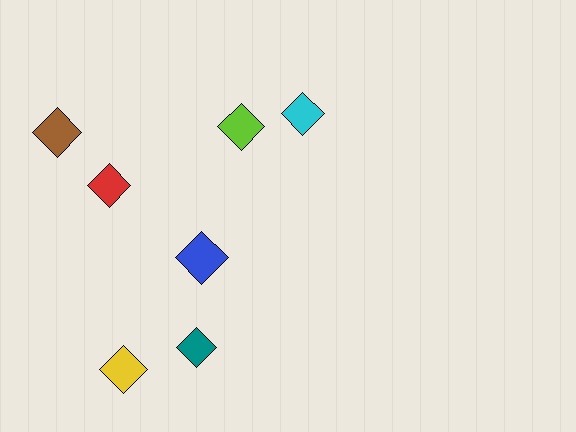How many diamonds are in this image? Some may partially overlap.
There are 7 diamonds.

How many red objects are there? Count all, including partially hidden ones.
There is 1 red object.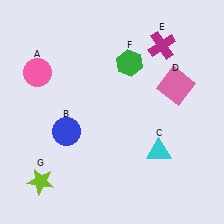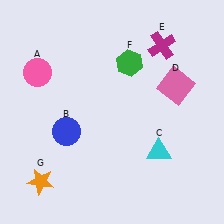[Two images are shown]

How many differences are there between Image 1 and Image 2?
There is 1 difference between the two images.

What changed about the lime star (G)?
In Image 1, G is lime. In Image 2, it changed to orange.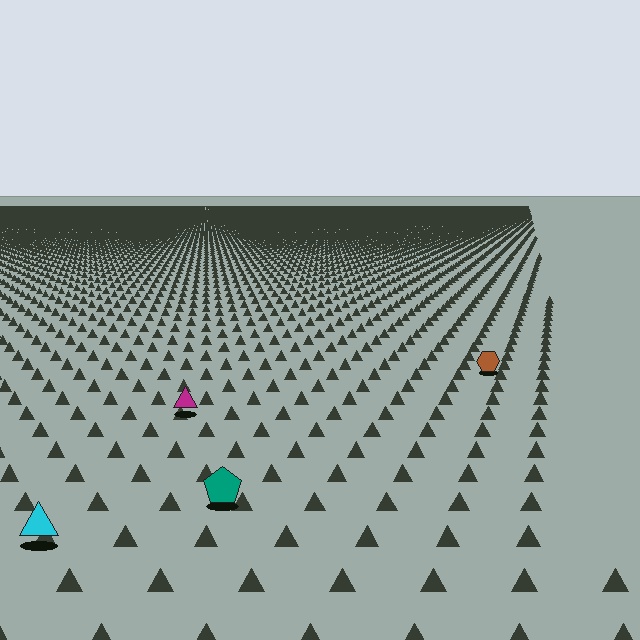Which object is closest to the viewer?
The cyan triangle is closest. The texture marks near it are larger and more spread out.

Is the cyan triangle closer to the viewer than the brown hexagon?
Yes. The cyan triangle is closer — you can tell from the texture gradient: the ground texture is coarser near it.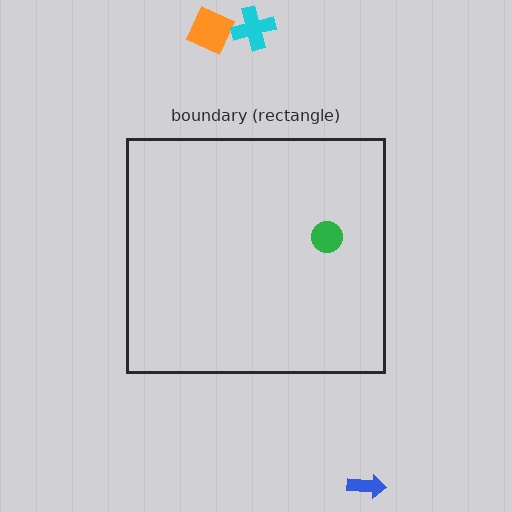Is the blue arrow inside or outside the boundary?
Outside.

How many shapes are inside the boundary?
1 inside, 3 outside.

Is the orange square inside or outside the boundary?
Outside.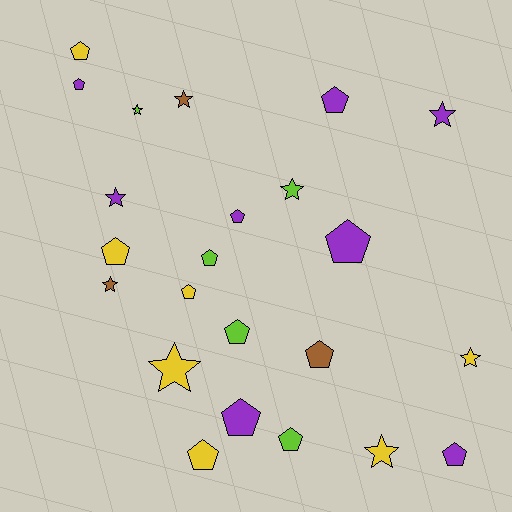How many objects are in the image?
There are 23 objects.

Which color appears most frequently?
Purple, with 8 objects.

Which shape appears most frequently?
Pentagon, with 14 objects.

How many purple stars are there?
There are 2 purple stars.